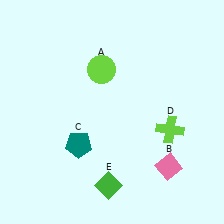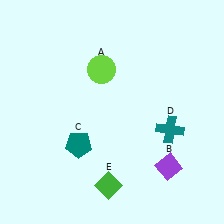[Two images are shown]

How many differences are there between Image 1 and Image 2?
There are 2 differences between the two images.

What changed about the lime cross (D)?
In Image 1, D is lime. In Image 2, it changed to teal.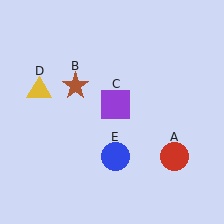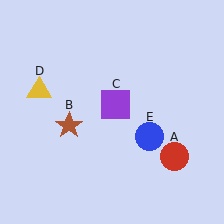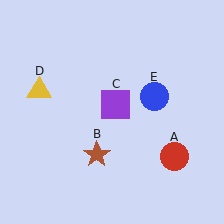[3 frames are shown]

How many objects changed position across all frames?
2 objects changed position: brown star (object B), blue circle (object E).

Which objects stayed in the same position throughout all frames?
Red circle (object A) and purple square (object C) and yellow triangle (object D) remained stationary.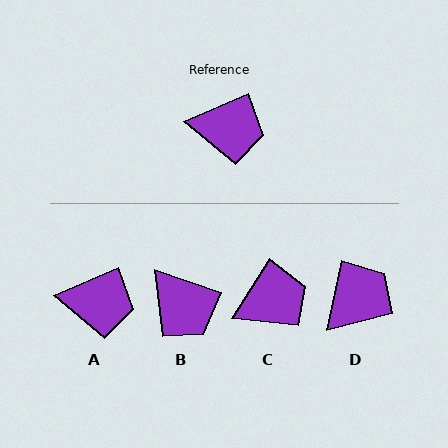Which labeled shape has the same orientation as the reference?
A.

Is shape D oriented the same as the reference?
No, it is off by about 55 degrees.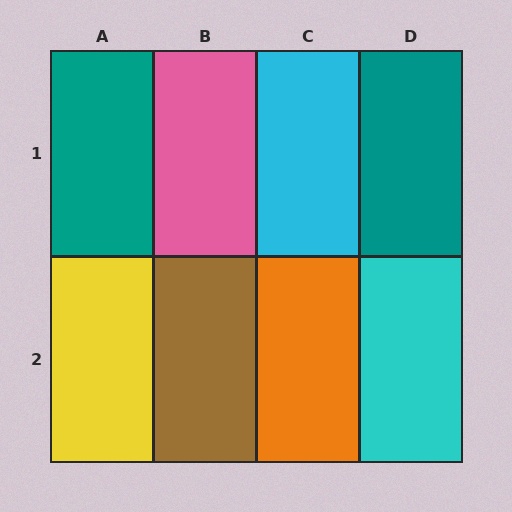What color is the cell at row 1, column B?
Pink.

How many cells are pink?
1 cell is pink.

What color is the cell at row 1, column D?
Teal.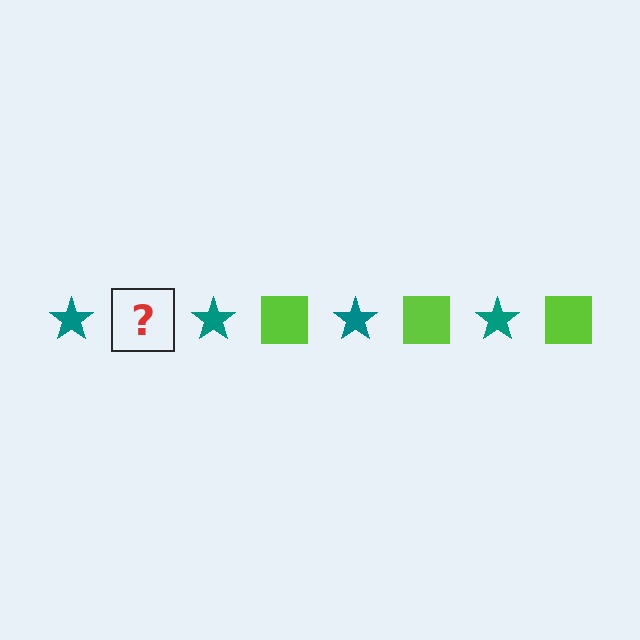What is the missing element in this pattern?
The missing element is a lime square.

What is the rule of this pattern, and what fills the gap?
The rule is that the pattern alternates between teal star and lime square. The gap should be filled with a lime square.